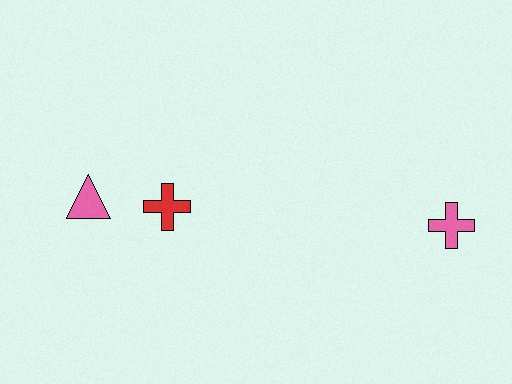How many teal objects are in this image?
There are no teal objects.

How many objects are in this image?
There are 3 objects.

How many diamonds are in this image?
There are no diamonds.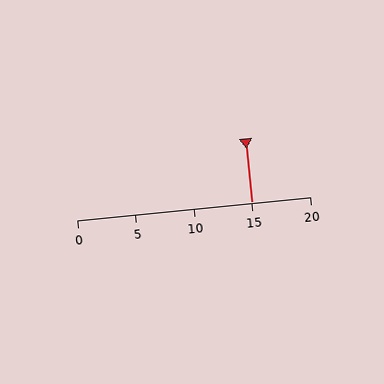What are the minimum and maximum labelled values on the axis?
The axis runs from 0 to 20.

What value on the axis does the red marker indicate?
The marker indicates approximately 15.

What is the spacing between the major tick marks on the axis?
The major ticks are spaced 5 apart.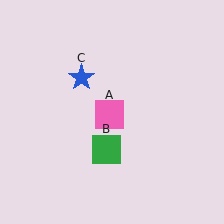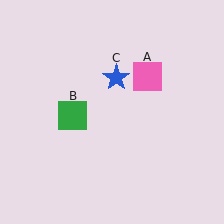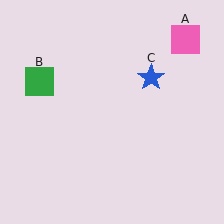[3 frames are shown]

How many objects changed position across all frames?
3 objects changed position: pink square (object A), green square (object B), blue star (object C).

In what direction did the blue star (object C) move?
The blue star (object C) moved right.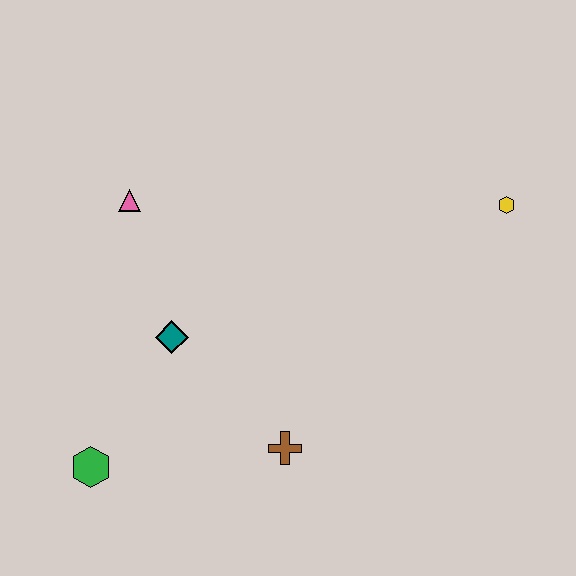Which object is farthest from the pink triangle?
The yellow hexagon is farthest from the pink triangle.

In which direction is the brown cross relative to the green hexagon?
The brown cross is to the right of the green hexagon.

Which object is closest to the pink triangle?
The teal diamond is closest to the pink triangle.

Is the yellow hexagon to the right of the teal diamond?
Yes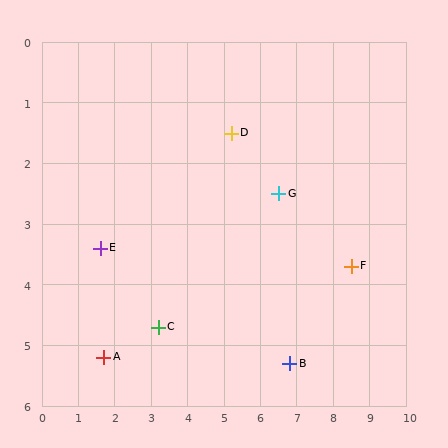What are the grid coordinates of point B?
Point B is at approximately (6.8, 5.3).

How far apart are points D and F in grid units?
Points D and F are about 4.0 grid units apart.